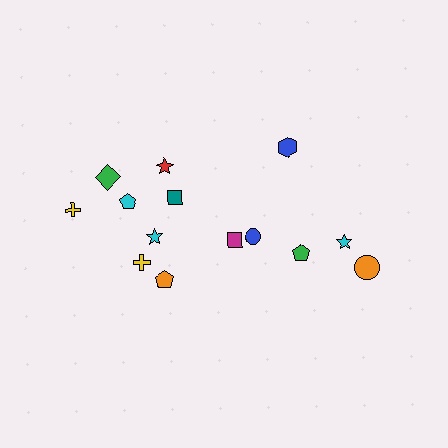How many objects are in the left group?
There are 8 objects.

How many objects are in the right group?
There are 6 objects.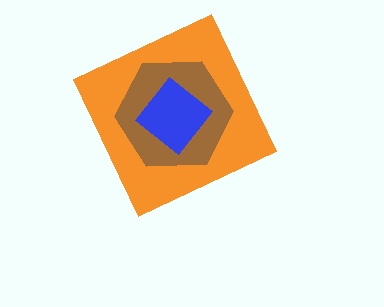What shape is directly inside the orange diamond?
The brown hexagon.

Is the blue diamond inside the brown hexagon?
Yes.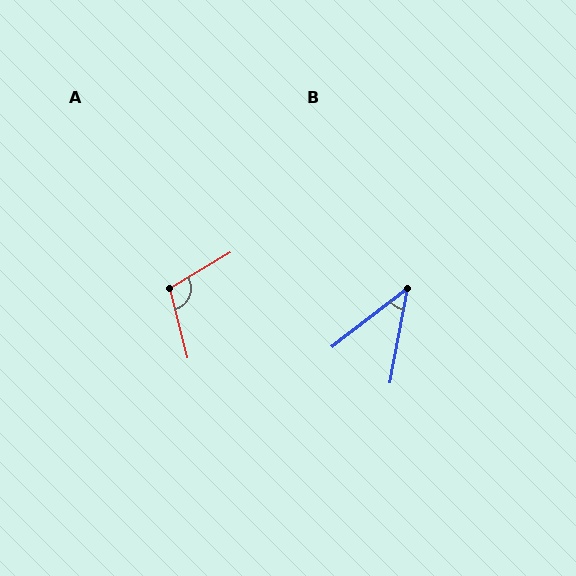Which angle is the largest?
A, at approximately 107 degrees.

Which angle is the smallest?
B, at approximately 42 degrees.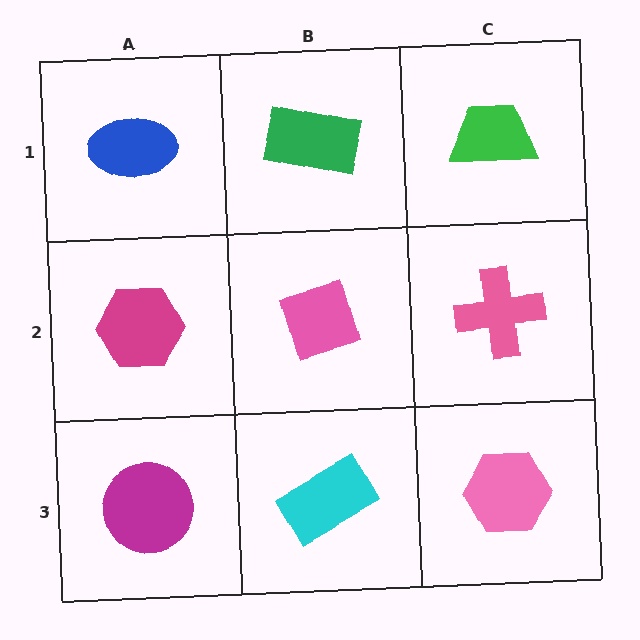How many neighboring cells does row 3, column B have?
3.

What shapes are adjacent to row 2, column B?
A green rectangle (row 1, column B), a cyan rectangle (row 3, column B), a magenta hexagon (row 2, column A), a pink cross (row 2, column C).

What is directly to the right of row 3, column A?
A cyan rectangle.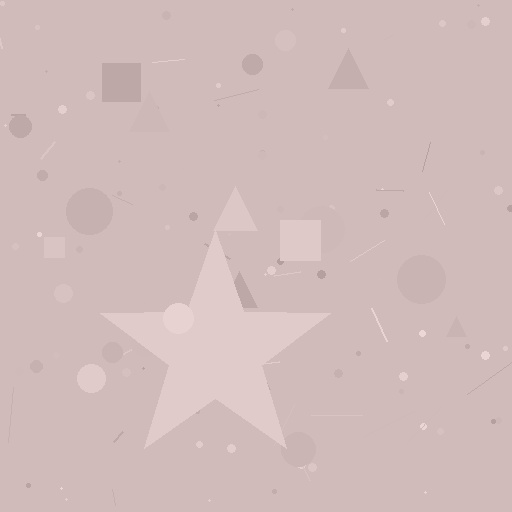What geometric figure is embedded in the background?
A star is embedded in the background.